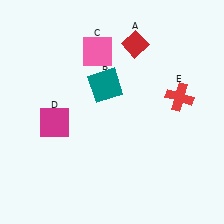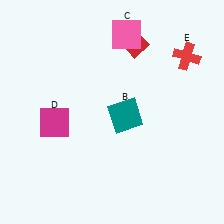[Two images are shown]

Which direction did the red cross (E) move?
The red cross (E) moved up.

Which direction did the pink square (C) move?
The pink square (C) moved right.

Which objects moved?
The objects that moved are: the teal square (B), the pink square (C), the red cross (E).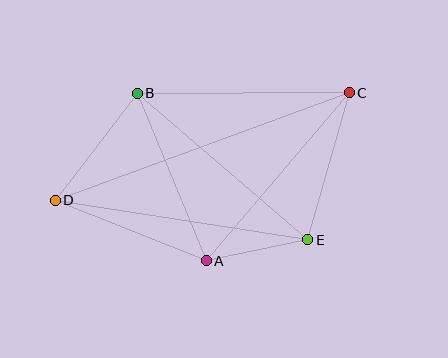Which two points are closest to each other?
Points A and E are closest to each other.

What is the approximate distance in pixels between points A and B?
The distance between A and B is approximately 181 pixels.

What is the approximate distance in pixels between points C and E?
The distance between C and E is approximately 152 pixels.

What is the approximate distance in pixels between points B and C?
The distance between B and C is approximately 212 pixels.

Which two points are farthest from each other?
Points C and D are farthest from each other.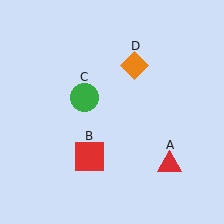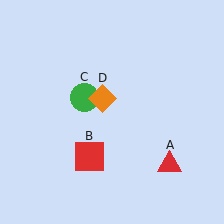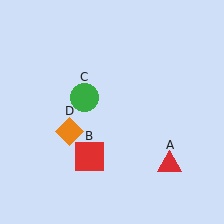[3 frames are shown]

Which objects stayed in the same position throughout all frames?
Red triangle (object A) and red square (object B) and green circle (object C) remained stationary.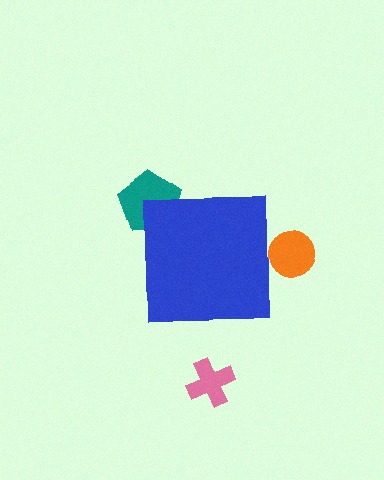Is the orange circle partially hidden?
Yes, the orange circle is partially hidden behind the blue square.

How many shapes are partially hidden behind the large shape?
2 shapes are partially hidden.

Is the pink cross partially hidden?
No, the pink cross is fully visible.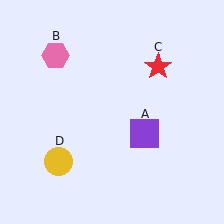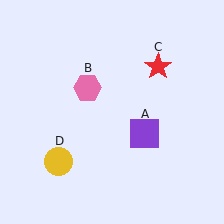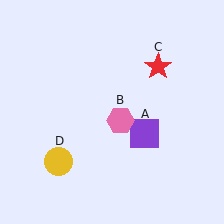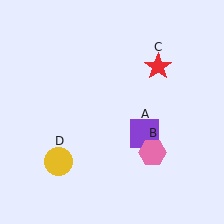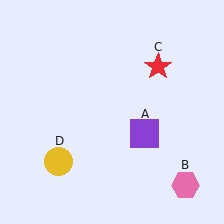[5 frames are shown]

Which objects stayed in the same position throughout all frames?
Purple square (object A) and red star (object C) and yellow circle (object D) remained stationary.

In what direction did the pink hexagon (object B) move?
The pink hexagon (object B) moved down and to the right.